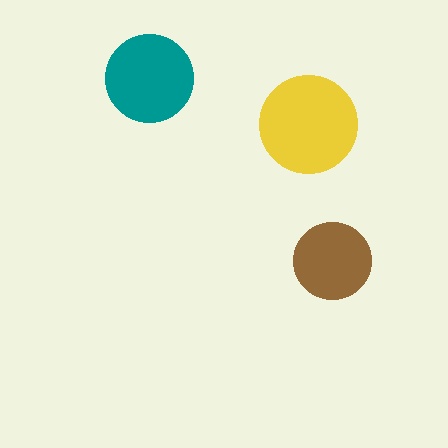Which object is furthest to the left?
The teal circle is leftmost.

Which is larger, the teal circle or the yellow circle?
The yellow one.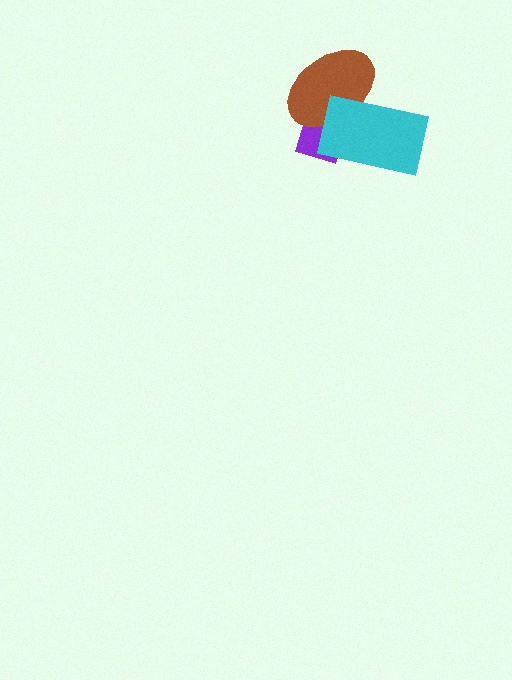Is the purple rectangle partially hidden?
Yes, it is partially covered by another shape.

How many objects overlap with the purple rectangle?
2 objects overlap with the purple rectangle.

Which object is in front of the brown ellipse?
The cyan rectangle is in front of the brown ellipse.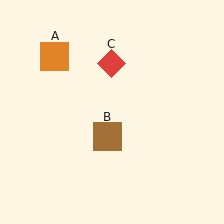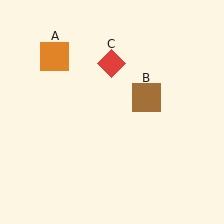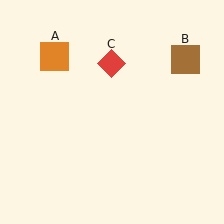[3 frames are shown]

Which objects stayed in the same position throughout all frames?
Orange square (object A) and red diamond (object C) remained stationary.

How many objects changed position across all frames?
1 object changed position: brown square (object B).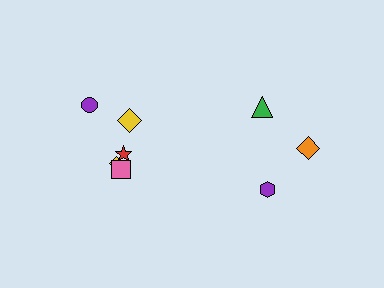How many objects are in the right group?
There are 3 objects.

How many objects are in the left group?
There are 5 objects.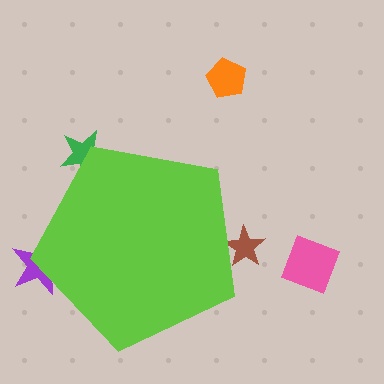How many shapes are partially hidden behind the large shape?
3 shapes are partially hidden.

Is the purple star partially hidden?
Yes, the purple star is partially hidden behind the lime pentagon.